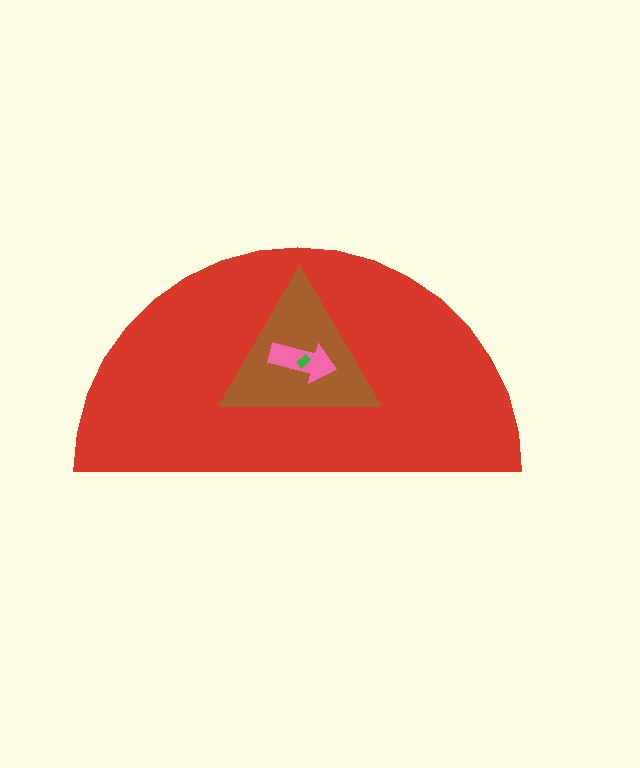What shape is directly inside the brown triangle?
The pink arrow.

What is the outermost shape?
The red semicircle.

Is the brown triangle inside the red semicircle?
Yes.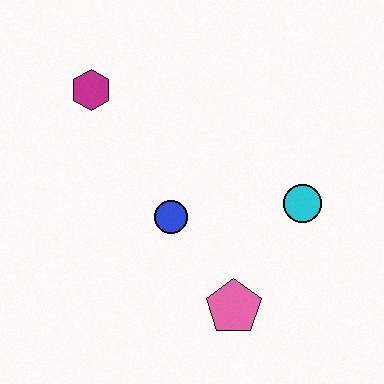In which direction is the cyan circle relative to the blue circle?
The cyan circle is to the right of the blue circle.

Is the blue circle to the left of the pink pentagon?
Yes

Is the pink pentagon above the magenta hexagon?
No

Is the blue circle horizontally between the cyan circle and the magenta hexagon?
Yes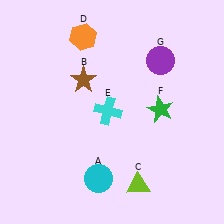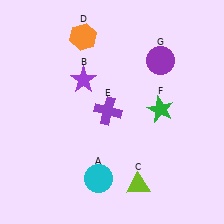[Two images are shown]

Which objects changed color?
B changed from brown to purple. E changed from cyan to purple.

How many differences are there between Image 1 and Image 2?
There are 2 differences between the two images.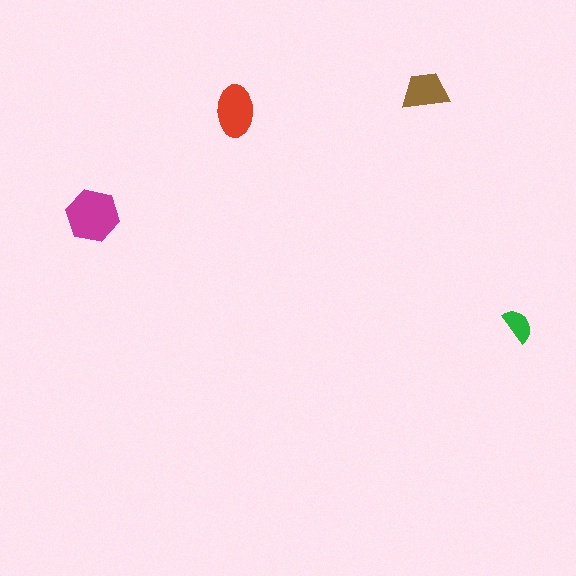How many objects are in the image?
There are 4 objects in the image.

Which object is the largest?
The magenta hexagon.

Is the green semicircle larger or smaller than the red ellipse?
Smaller.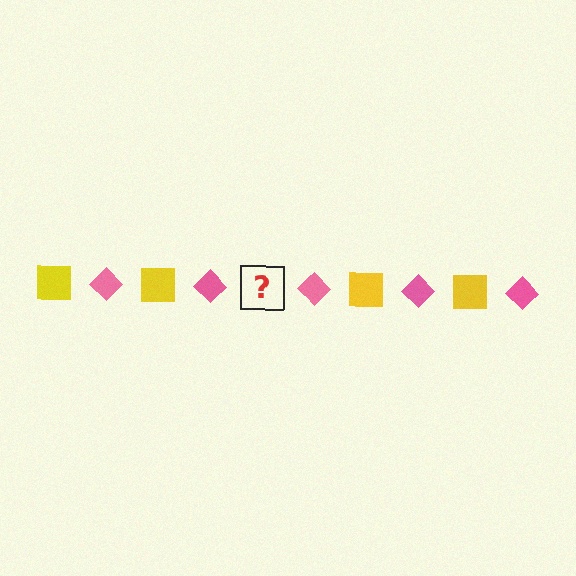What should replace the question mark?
The question mark should be replaced with a yellow square.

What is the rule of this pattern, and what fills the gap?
The rule is that the pattern alternates between yellow square and pink diamond. The gap should be filled with a yellow square.